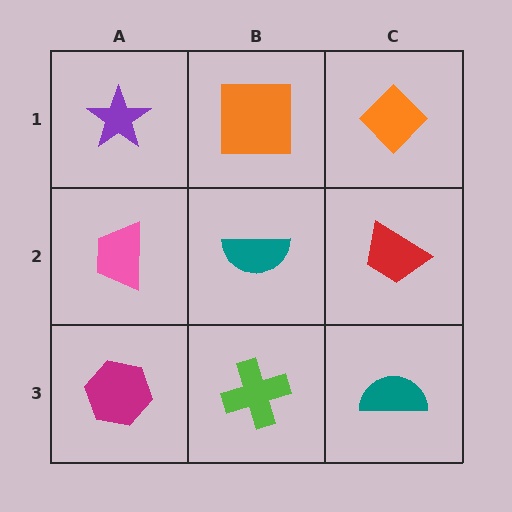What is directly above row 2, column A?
A purple star.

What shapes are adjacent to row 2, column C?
An orange diamond (row 1, column C), a teal semicircle (row 3, column C), a teal semicircle (row 2, column B).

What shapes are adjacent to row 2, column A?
A purple star (row 1, column A), a magenta hexagon (row 3, column A), a teal semicircle (row 2, column B).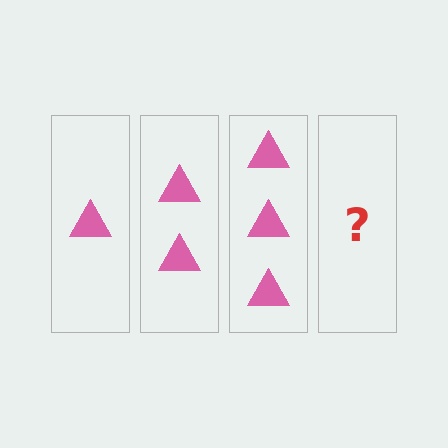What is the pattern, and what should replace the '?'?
The pattern is that each step adds one more triangle. The '?' should be 4 triangles.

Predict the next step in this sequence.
The next step is 4 triangles.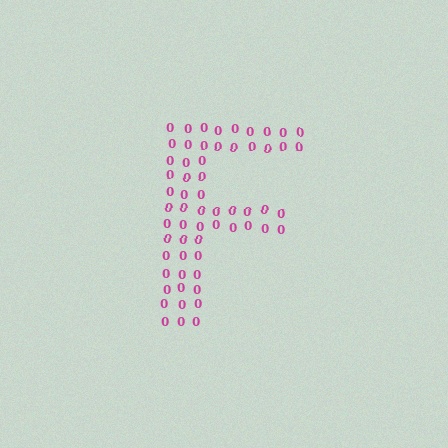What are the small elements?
The small elements are digit 0's.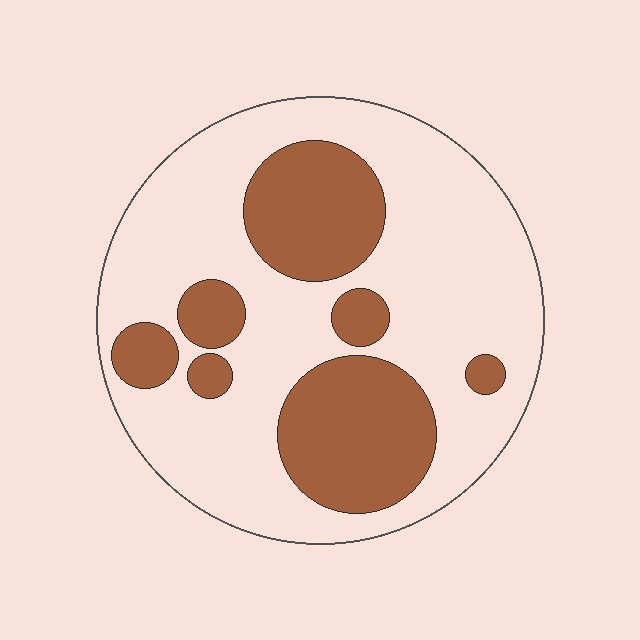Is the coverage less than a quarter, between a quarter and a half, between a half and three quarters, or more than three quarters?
Between a quarter and a half.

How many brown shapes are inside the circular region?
7.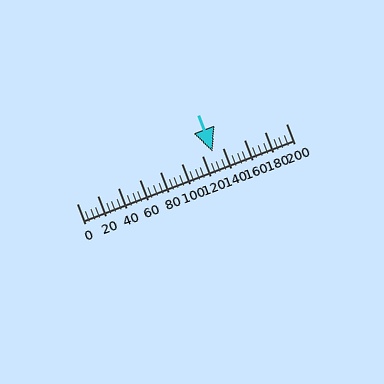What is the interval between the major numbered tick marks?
The major tick marks are spaced 20 units apart.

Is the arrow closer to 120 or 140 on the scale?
The arrow is closer to 140.